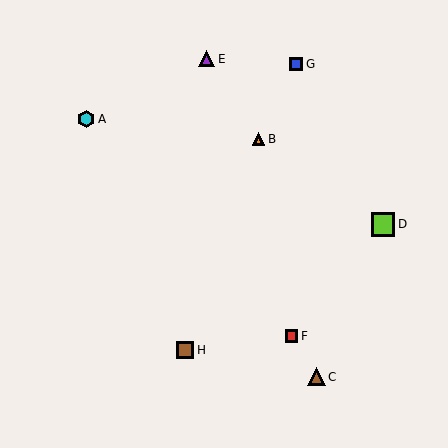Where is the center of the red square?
The center of the red square is at (291, 336).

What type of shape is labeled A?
Shape A is a cyan hexagon.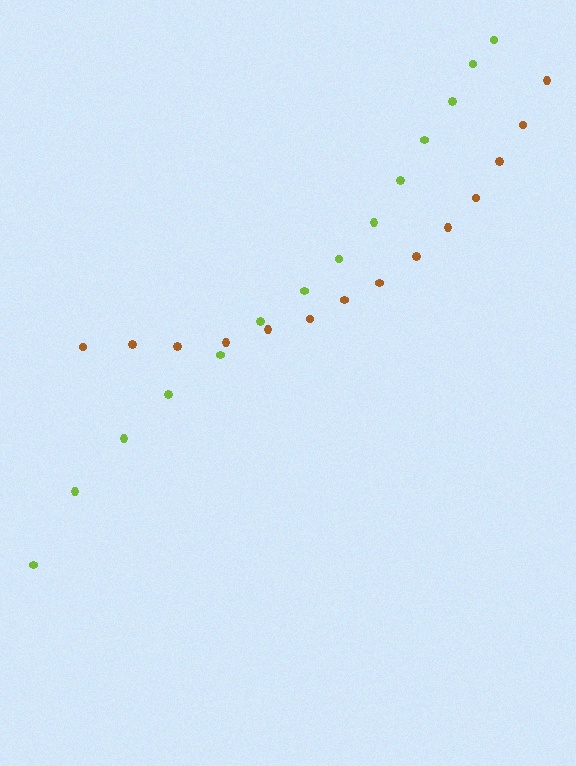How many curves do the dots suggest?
There are 2 distinct paths.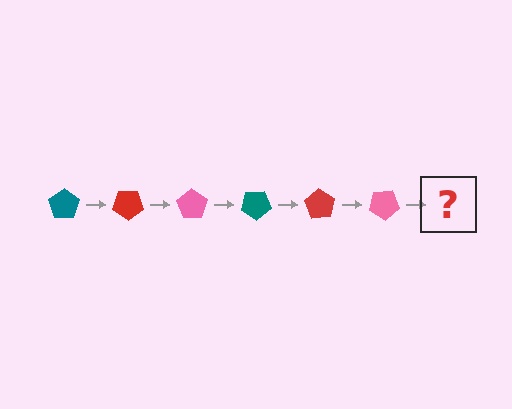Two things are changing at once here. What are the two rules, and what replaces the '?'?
The two rules are that it rotates 35 degrees each step and the color cycles through teal, red, and pink. The '?' should be a teal pentagon, rotated 210 degrees from the start.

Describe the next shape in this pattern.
It should be a teal pentagon, rotated 210 degrees from the start.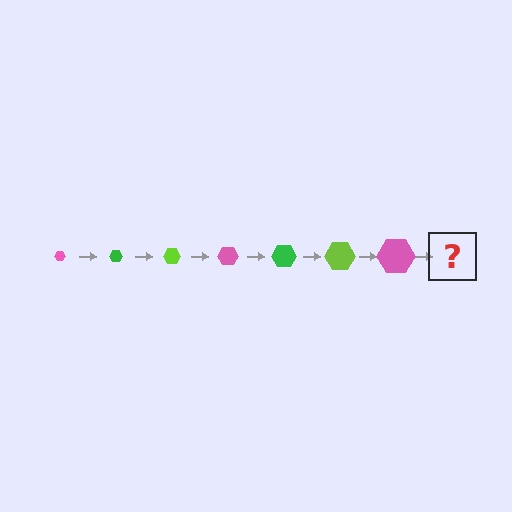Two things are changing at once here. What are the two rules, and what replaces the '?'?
The two rules are that the hexagon grows larger each step and the color cycles through pink, green, and lime. The '?' should be a green hexagon, larger than the previous one.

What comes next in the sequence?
The next element should be a green hexagon, larger than the previous one.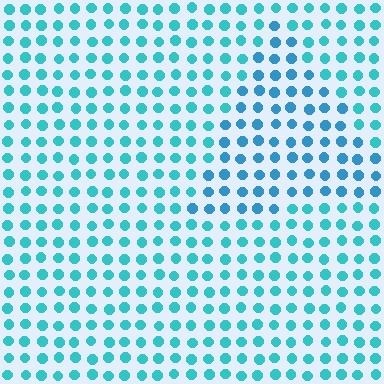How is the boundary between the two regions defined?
The boundary is defined purely by a slight shift in hue (about 20 degrees). Spacing, size, and orientation are identical on both sides.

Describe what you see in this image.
The image is filled with small cyan elements in a uniform arrangement. A triangle-shaped region is visible where the elements are tinted to a slightly different hue, forming a subtle color boundary.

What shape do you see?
I see a triangle.